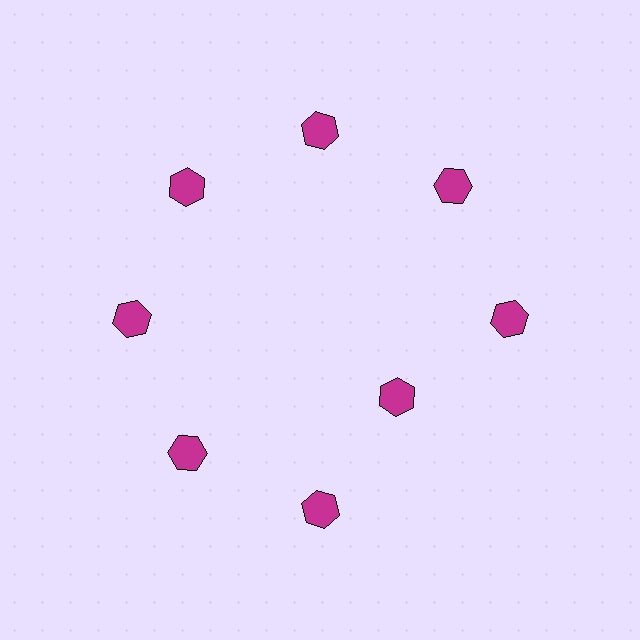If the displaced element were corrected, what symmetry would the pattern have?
It would have 8-fold rotational symmetry — the pattern would map onto itself every 45 degrees.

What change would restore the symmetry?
The symmetry would be restored by moving it outward, back onto the ring so that all 8 hexagons sit at equal angles and equal distance from the center.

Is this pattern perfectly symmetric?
No. The 8 magenta hexagons are arranged in a ring, but one element near the 4 o'clock position is pulled inward toward the center, breaking the 8-fold rotational symmetry.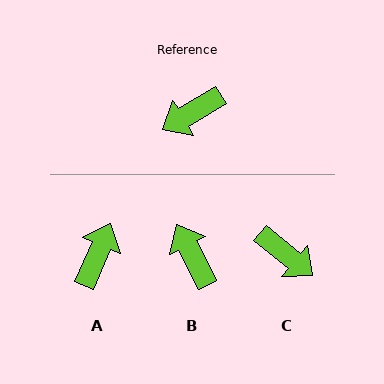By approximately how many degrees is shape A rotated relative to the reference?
Approximately 144 degrees clockwise.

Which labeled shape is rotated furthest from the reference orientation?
A, about 144 degrees away.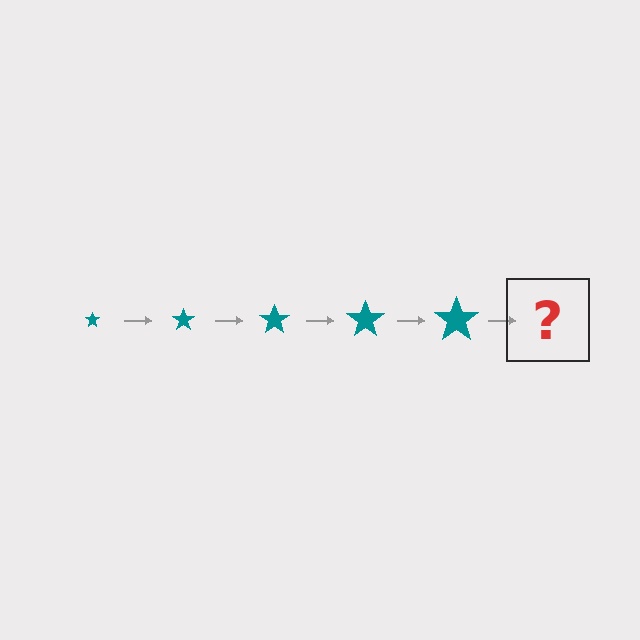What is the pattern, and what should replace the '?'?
The pattern is that the star gets progressively larger each step. The '?' should be a teal star, larger than the previous one.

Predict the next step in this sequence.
The next step is a teal star, larger than the previous one.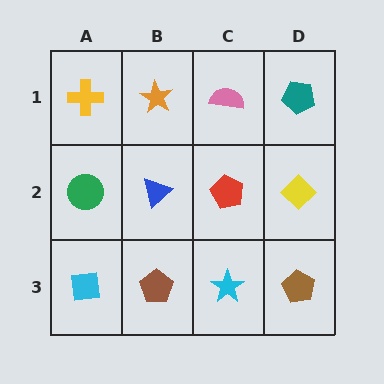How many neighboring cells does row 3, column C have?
3.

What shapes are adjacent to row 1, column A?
A green circle (row 2, column A), an orange star (row 1, column B).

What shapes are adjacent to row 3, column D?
A yellow diamond (row 2, column D), a cyan star (row 3, column C).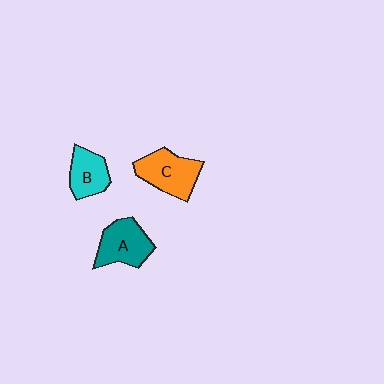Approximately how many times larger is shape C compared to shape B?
Approximately 1.4 times.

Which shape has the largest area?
Shape C (orange).